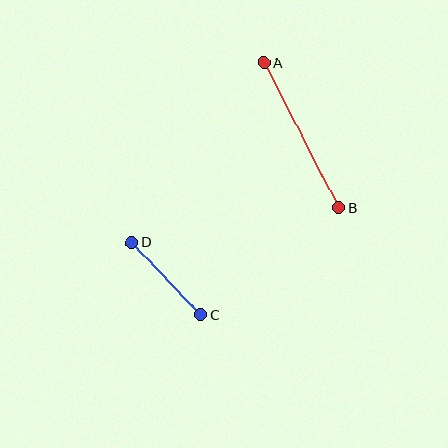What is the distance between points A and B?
The distance is approximately 163 pixels.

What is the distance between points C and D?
The distance is approximately 100 pixels.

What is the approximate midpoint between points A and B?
The midpoint is at approximately (301, 136) pixels.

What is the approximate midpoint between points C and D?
The midpoint is at approximately (167, 279) pixels.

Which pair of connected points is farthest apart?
Points A and B are farthest apart.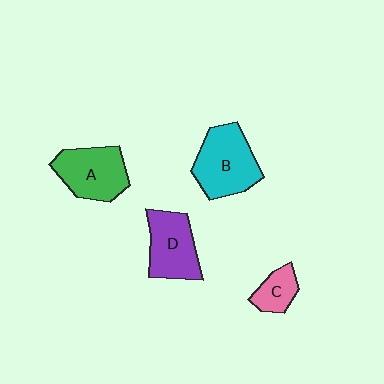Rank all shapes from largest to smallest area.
From largest to smallest: B (cyan), A (green), D (purple), C (pink).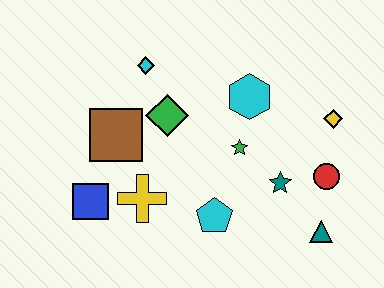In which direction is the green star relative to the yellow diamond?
The green star is to the left of the yellow diamond.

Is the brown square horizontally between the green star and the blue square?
Yes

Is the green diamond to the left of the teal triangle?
Yes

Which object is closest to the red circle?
The teal star is closest to the red circle.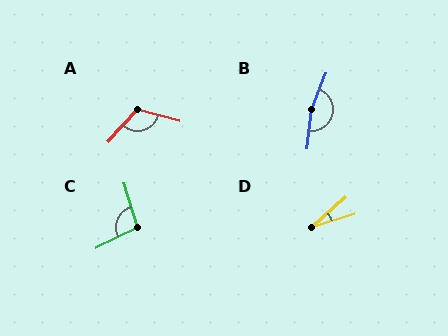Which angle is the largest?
B, at approximately 166 degrees.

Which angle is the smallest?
D, at approximately 24 degrees.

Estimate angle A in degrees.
Approximately 117 degrees.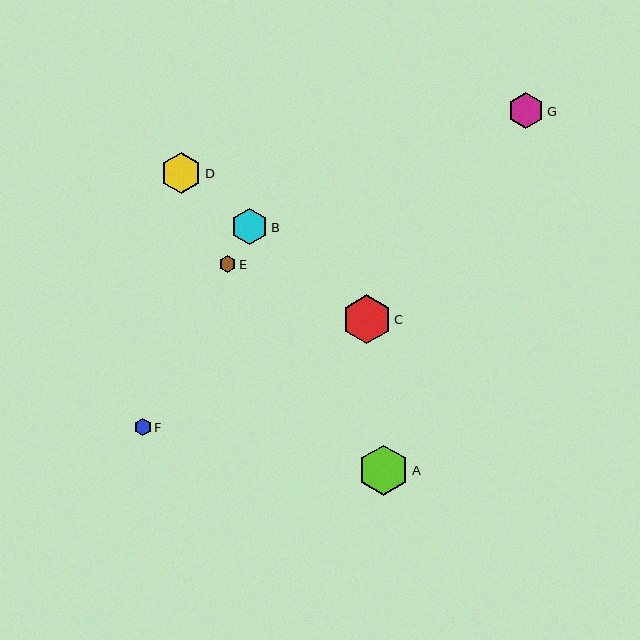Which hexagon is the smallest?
Hexagon E is the smallest with a size of approximately 16 pixels.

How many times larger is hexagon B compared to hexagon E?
Hexagon B is approximately 2.2 times the size of hexagon E.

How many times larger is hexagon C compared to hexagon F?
Hexagon C is approximately 2.8 times the size of hexagon F.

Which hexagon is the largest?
Hexagon A is the largest with a size of approximately 50 pixels.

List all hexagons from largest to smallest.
From largest to smallest: A, C, D, B, G, F, E.